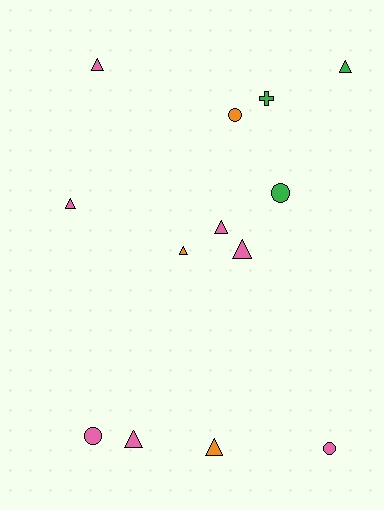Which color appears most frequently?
Pink, with 7 objects.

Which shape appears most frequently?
Triangle, with 8 objects.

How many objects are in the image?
There are 13 objects.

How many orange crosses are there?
There are no orange crosses.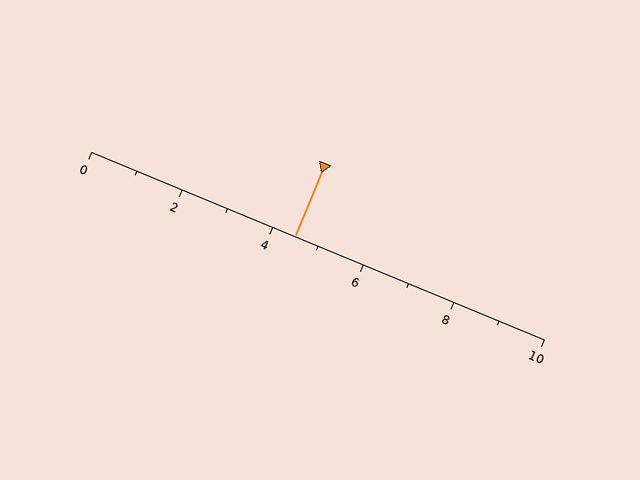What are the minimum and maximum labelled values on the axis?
The axis runs from 0 to 10.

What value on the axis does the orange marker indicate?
The marker indicates approximately 4.5.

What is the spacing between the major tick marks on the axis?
The major ticks are spaced 2 apart.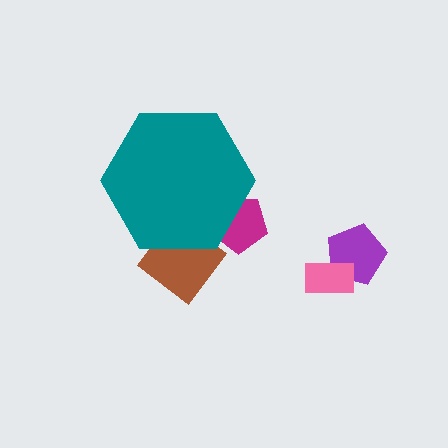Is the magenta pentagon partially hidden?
Yes, the magenta pentagon is partially hidden behind the teal hexagon.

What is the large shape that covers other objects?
A teal hexagon.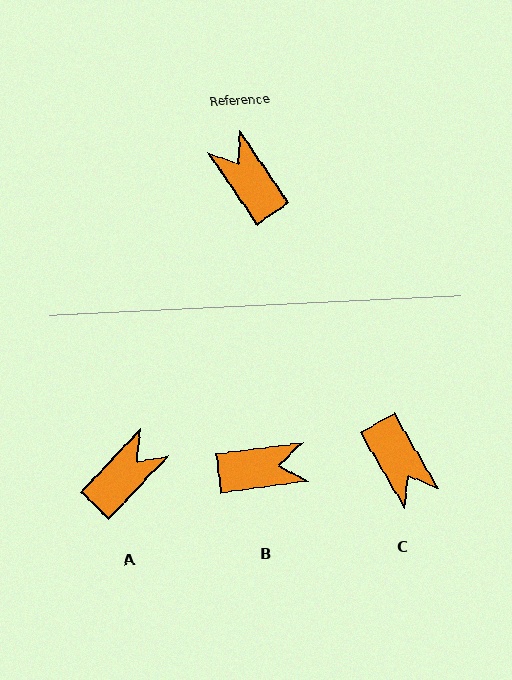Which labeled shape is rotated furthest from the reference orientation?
C, about 176 degrees away.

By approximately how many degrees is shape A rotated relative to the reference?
Approximately 78 degrees clockwise.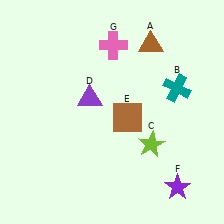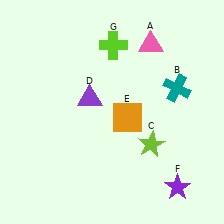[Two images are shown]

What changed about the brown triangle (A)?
In Image 1, A is brown. In Image 2, it changed to pink.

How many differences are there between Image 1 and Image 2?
There are 3 differences between the two images.